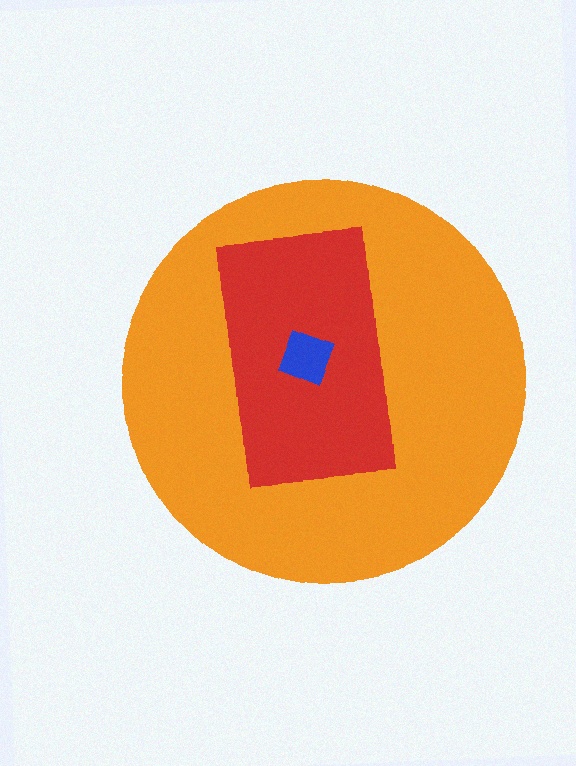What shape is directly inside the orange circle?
The red rectangle.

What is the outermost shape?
The orange circle.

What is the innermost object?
The blue diamond.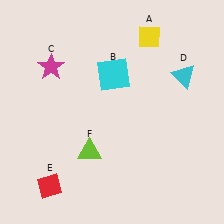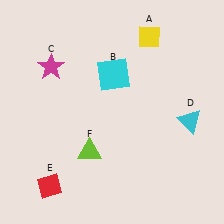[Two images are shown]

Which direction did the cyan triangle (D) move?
The cyan triangle (D) moved down.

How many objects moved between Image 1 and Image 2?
1 object moved between the two images.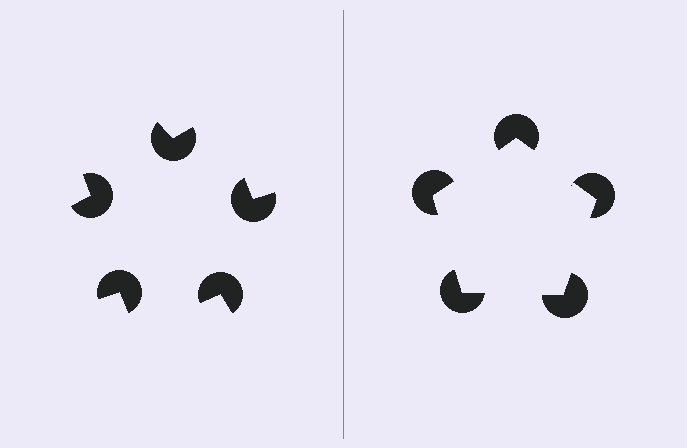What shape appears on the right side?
An illusory pentagon.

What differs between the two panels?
The pac-man discs are positioned identically on both sides; only the wedge orientations differ. On the right they align to a pentagon; on the left they are misaligned.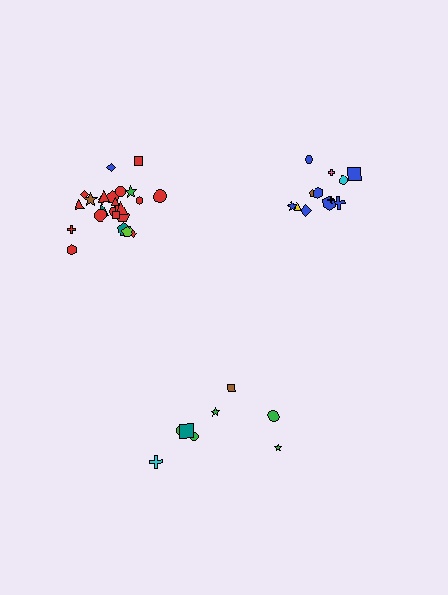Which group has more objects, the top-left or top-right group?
The top-left group.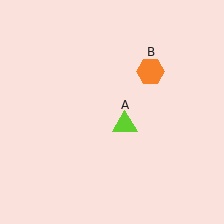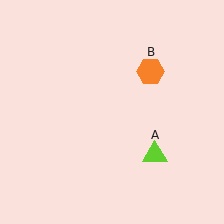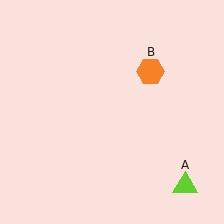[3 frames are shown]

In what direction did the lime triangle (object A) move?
The lime triangle (object A) moved down and to the right.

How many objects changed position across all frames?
1 object changed position: lime triangle (object A).